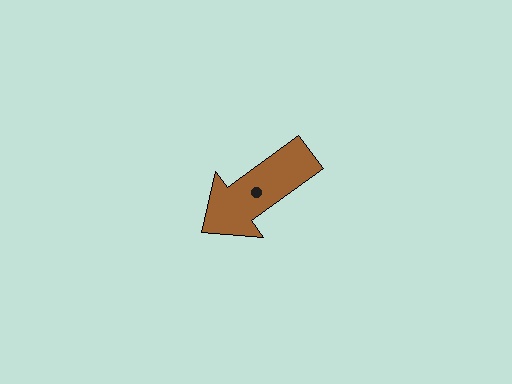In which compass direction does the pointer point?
Southwest.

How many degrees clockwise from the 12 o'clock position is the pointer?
Approximately 234 degrees.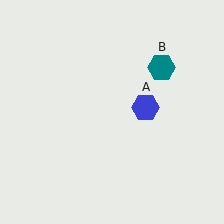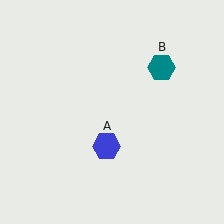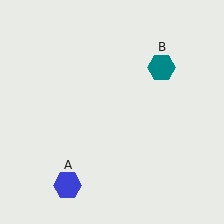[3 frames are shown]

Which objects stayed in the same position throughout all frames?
Teal hexagon (object B) remained stationary.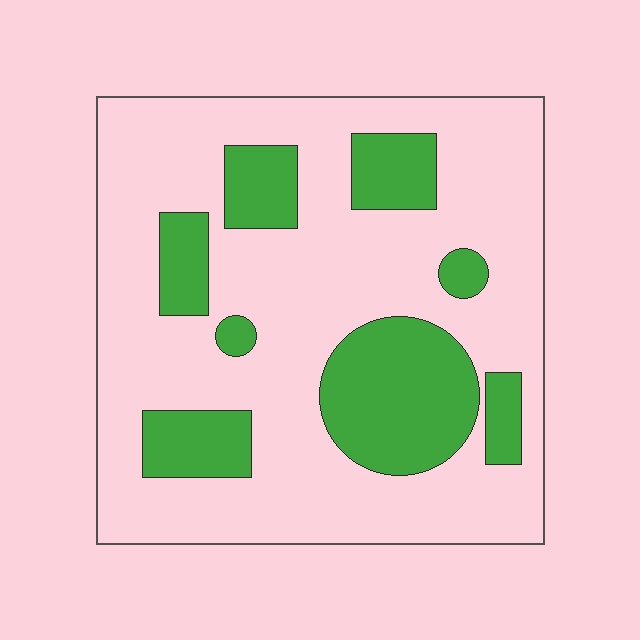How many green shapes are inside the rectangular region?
8.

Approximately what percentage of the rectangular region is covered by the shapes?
Approximately 25%.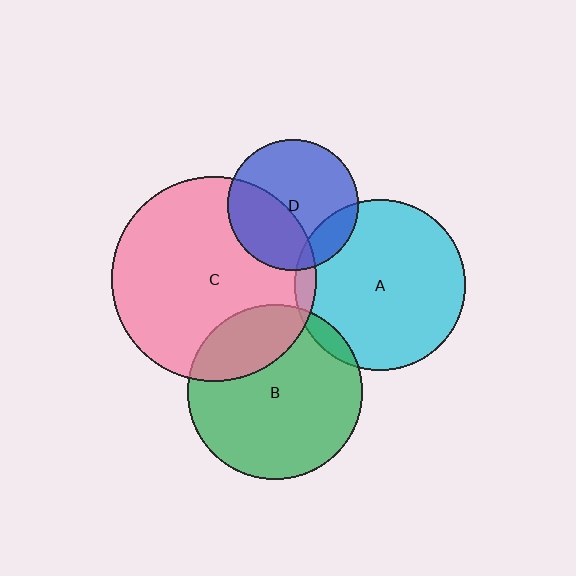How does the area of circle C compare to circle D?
Approximately 2.5 times.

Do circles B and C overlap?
Yes.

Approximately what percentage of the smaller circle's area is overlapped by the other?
Approximately 25%.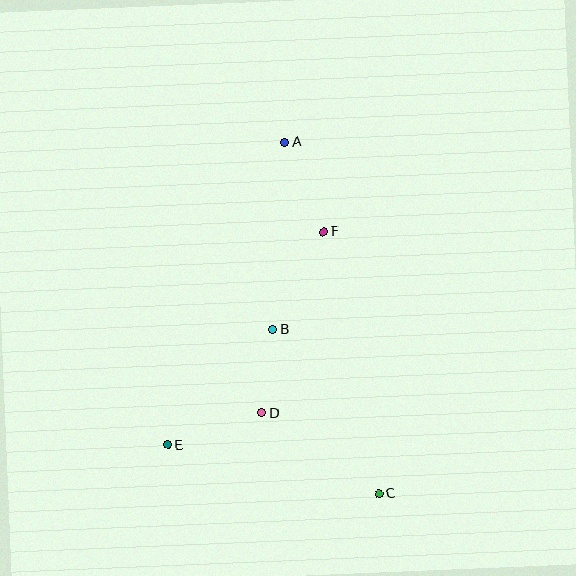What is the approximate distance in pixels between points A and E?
The distance between A and E is approximately 325 pixels.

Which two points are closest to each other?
Points B and D are closest to each other.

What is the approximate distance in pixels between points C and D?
The distance between C and D is approximately 142 pixels.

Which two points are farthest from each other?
Points A and C are farthest from each other.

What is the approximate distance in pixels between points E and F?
The distance between E and F is approximately 264 pixels.